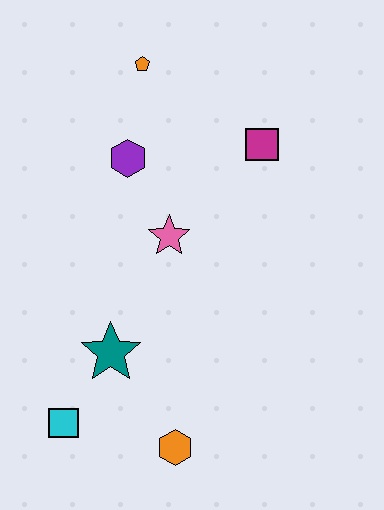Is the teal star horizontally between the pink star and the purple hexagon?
No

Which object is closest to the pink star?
The purple hexagon is closest to the pink star.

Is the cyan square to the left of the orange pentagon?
Yes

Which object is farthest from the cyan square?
The orange pentagon is farthest from the cyan square.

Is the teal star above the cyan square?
Yes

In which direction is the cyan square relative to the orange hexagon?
The cyan square is to the left of the orange hexagon.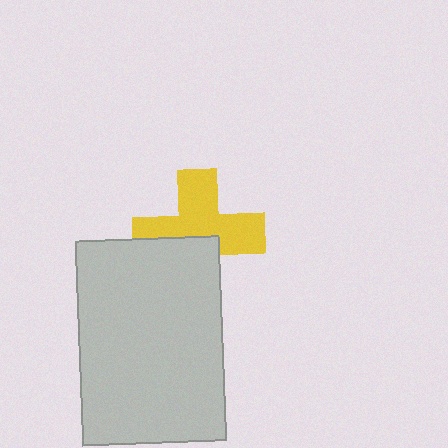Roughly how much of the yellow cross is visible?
About half of it is visible (roughly 61%).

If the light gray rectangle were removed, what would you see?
You would see the complete yellow cross.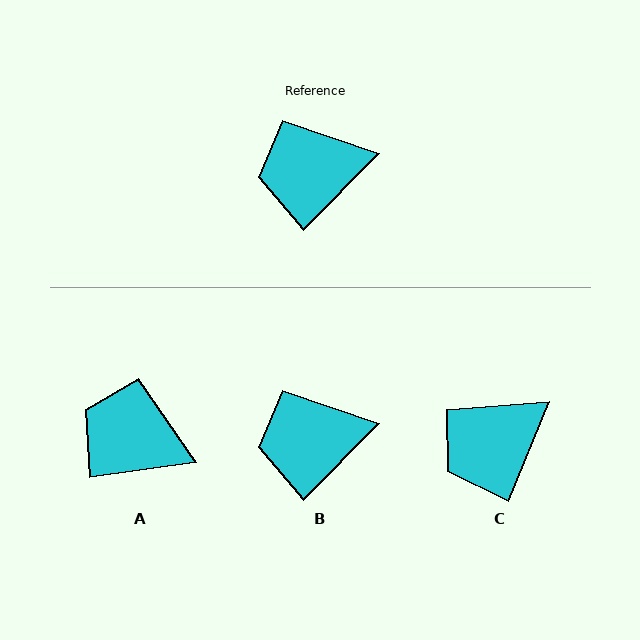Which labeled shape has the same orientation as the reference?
B.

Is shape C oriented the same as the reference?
No, it is off by about 23 degrees.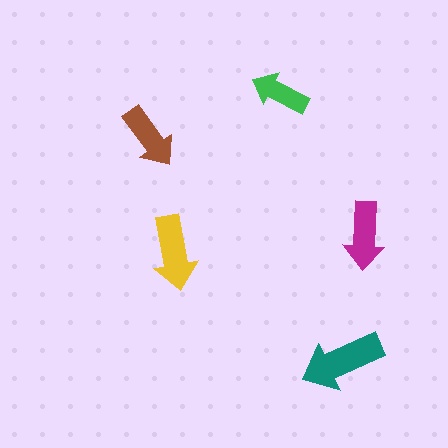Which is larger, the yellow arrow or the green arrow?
The yellow one.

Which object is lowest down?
The teal arrow is bottommost.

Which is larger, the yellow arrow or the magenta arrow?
The yellow one.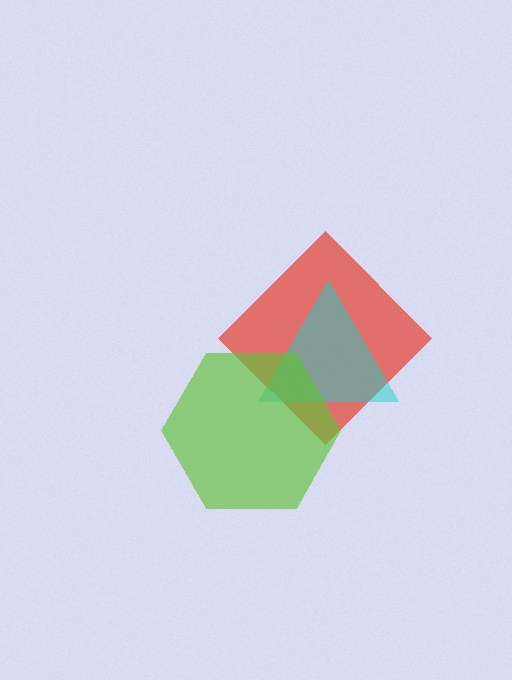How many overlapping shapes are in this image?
There are 3 overlapping shapes in the image.